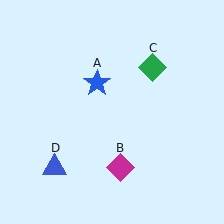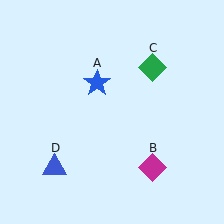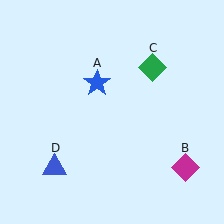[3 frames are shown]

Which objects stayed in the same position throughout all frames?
Blue star (object A) and green diamond (object C) and blue triangle (object D) remained stationary.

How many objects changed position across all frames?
1 object changed position: magenta diamond (object B).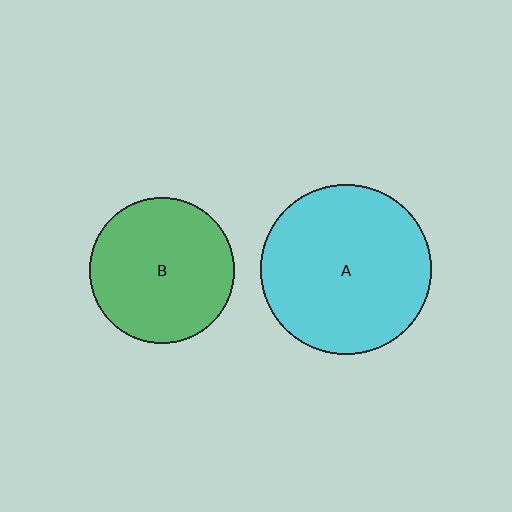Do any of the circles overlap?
No, none of the circles overlap.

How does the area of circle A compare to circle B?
Approximately 1.4 times.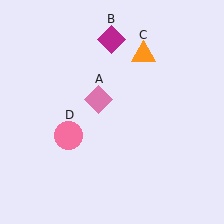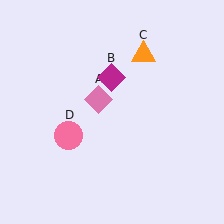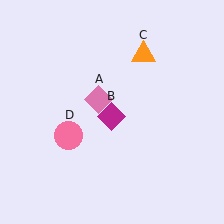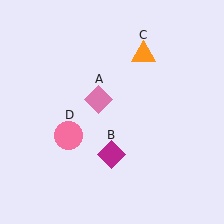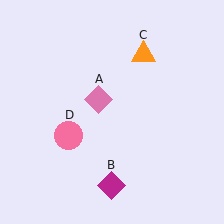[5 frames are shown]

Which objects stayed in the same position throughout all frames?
Pink diamond (object A) and orange triangle (object C) and pink circle (object D) remained stationary.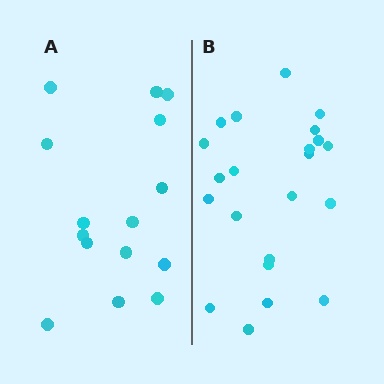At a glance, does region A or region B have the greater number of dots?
Region B (the right region) has more dots.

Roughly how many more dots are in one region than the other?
Region B has roughly 8 or so more dots than region A.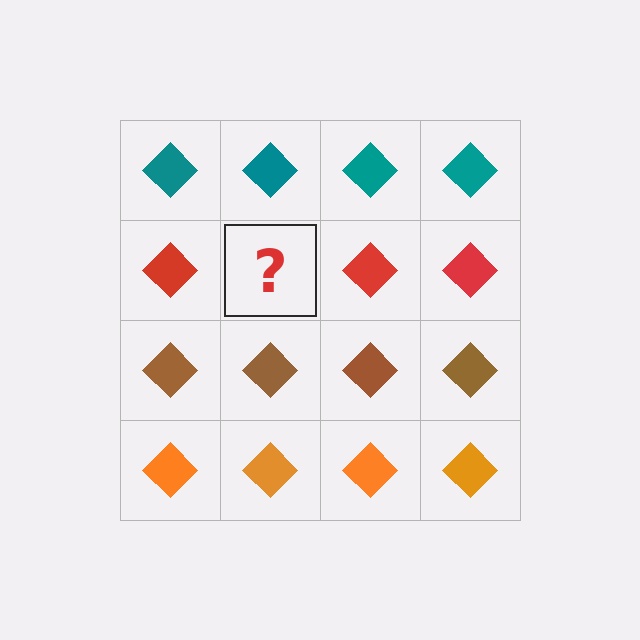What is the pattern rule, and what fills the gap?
The rule is that each row has a consistent color. The gap should be filled with a red diamond.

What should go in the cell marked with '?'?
The missing cell should contain a red diamond.